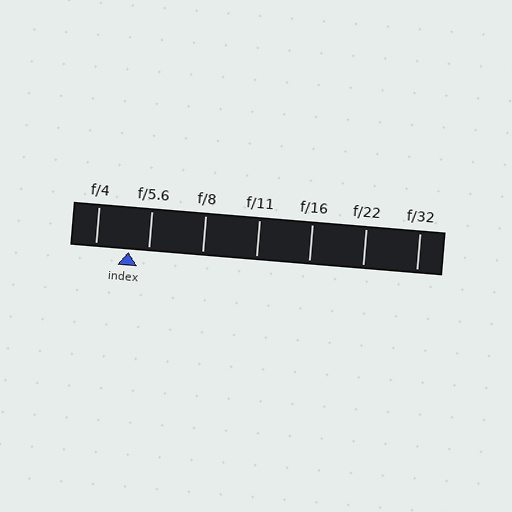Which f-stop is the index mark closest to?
The index mark is closest to f/5.6.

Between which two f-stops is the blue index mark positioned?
The index mark is between f/4 and f/5.6.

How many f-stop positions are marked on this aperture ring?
There are 7 f-stop positions marked.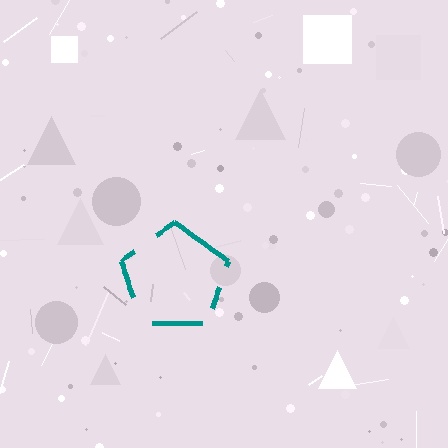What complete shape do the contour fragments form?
The contour fragments form a pentagon.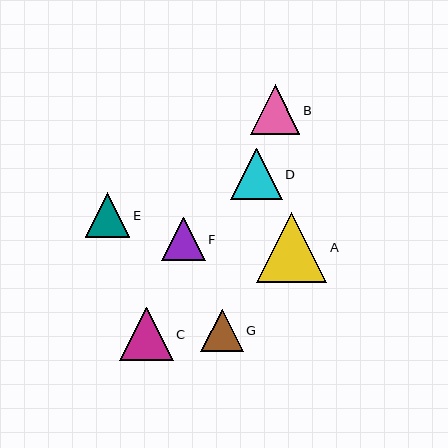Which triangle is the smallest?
Triangle G is the smallest with a size of approximately 43 pixels.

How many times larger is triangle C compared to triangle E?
Triangle C is approximately 1.2 times the size of triangle E.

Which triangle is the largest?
Triangle A is the largest with a size of approximately 70 pixels.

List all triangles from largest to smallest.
From largest to smallest: A, C, D, B, E, F, G.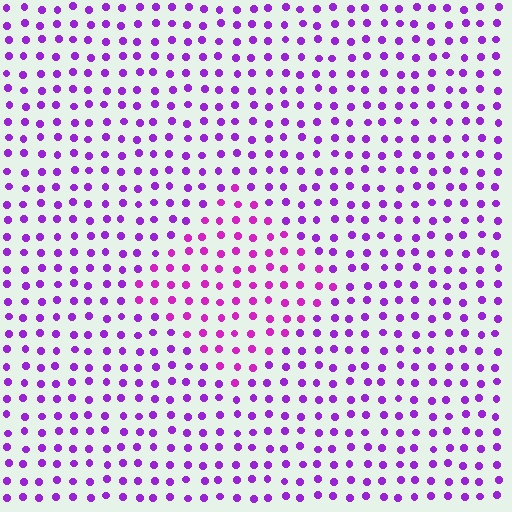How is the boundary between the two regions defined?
The boundary is defined purely by a slight shift in hue (about 26 degrees). Spacing, size, and orientation are identical on both sides.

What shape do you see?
I see a diamond.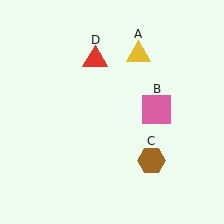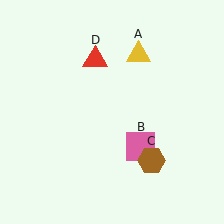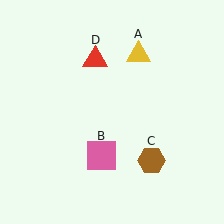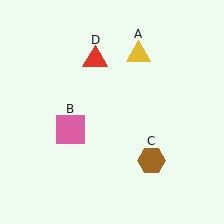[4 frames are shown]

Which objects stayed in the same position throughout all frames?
Yellow triangle (object A) and brown hexagon (object C) and red triangle (object D) remained stationary.